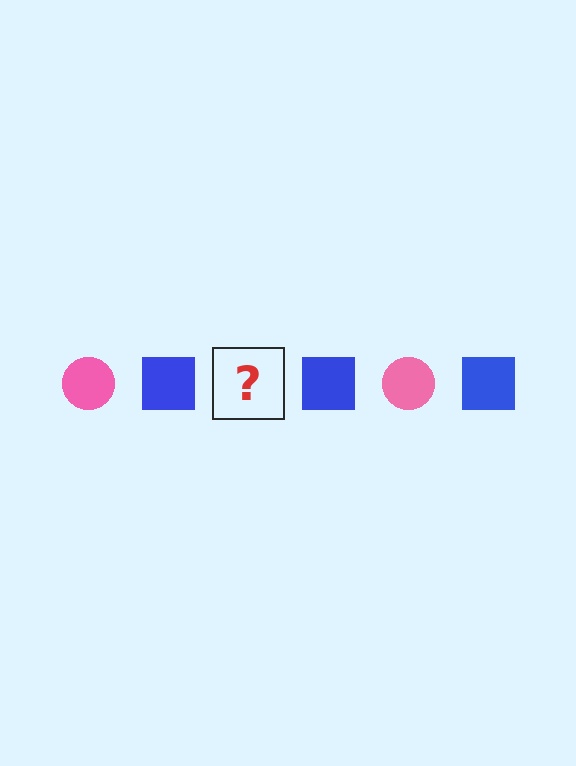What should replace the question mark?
The question mark should be replaced with a pink circle.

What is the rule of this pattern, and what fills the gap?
The rule is that the pattern alternates between pink circle and blue square. The gap should be filled with a pink circle.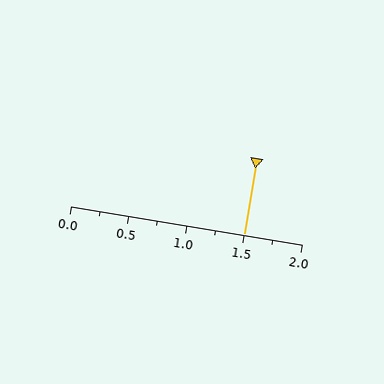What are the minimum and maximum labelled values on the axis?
The axis runs from 0.0 to 2.0.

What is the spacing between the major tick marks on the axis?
The major ticks are spaced 0.5 apart.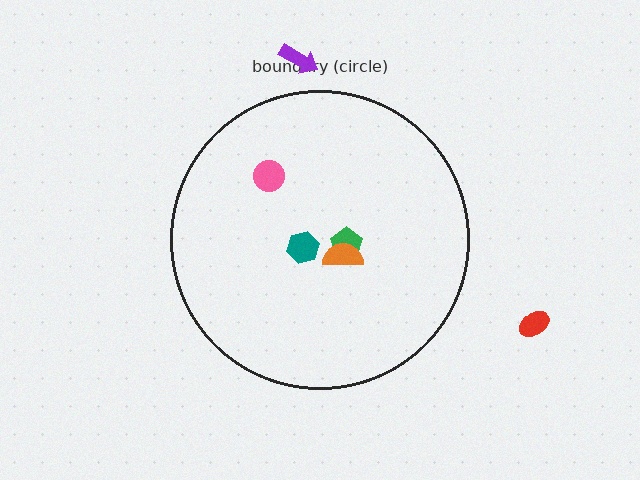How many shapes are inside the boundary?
4 inside, 2 outside.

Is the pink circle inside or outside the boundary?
Inside.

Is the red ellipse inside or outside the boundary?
Outside.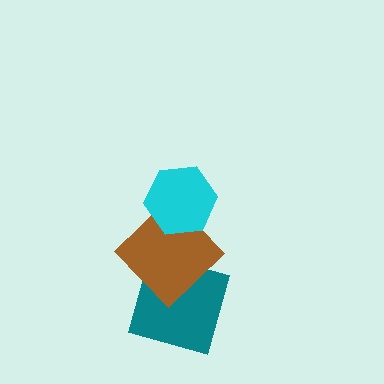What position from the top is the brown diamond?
The brown diamond is 2nd from the top.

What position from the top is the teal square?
The teal square is 3rd from the top.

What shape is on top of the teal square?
The brown diamond is on top of the teal square.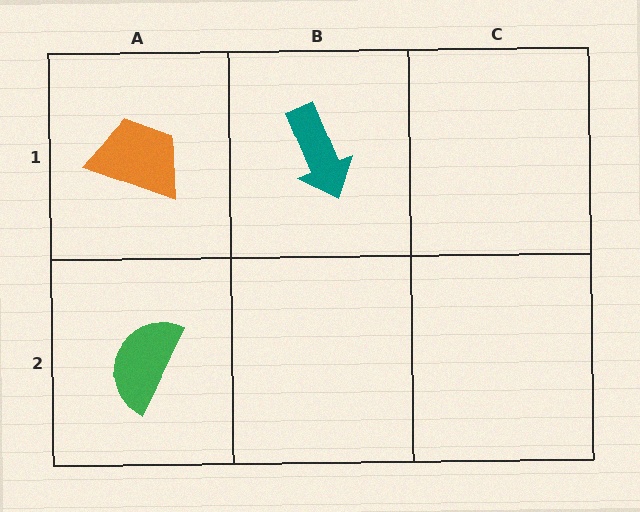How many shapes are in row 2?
1 shape.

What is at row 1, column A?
An orange trapezoid.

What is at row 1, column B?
A teal arrow.